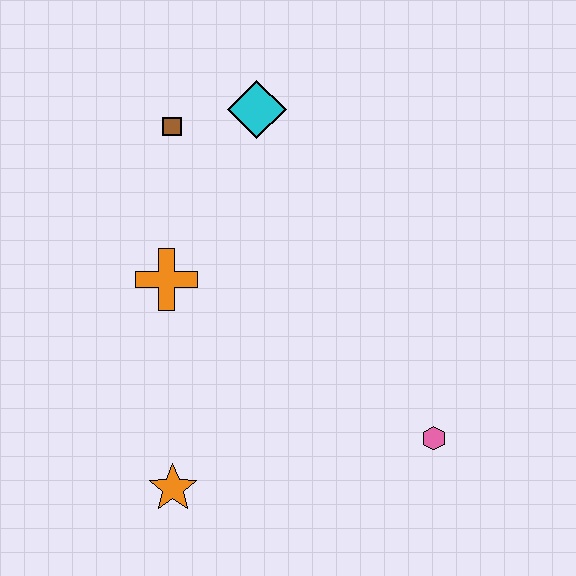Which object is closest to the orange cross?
The brown square is closest to the orange cross.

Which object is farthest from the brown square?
The pink hexagon is farthest from the brown square.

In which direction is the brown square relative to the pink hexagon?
The brown square is above the pink hexagon.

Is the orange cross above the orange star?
Yes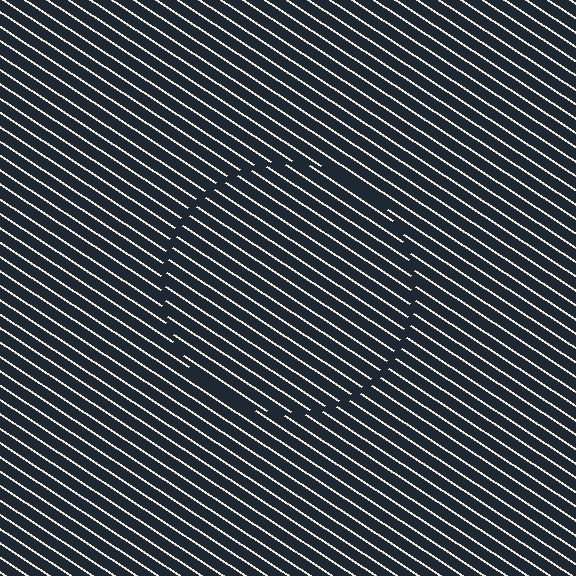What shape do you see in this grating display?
An illusory circle. The interior of the shape contains the same grating, shifted by half a period — the contour is defined by the phase discontinuity where line-ends from the inner and outer gratings abut.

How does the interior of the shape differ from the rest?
The interior of the shape contains the same grating, shifted by half a period — the contour is defined by the phase discontinuity where line-ends from the inner and outer gratings abut.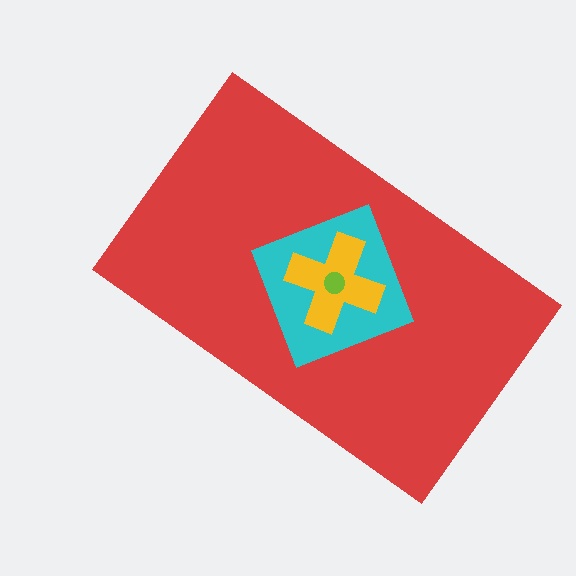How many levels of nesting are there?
4.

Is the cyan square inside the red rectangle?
Yes.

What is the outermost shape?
The red rectangle.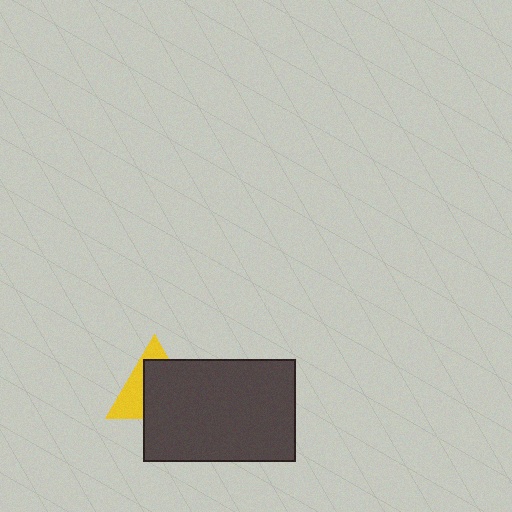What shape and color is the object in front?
The object in front is a dark gray rectangle.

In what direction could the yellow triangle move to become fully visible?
The yellow triangle could move toward the upper-left. That would shift it out from behind the dark gray rectangle entirely.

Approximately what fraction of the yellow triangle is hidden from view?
Roughly 61% of the yellow triangle is hidden behind the dark gray rectangle.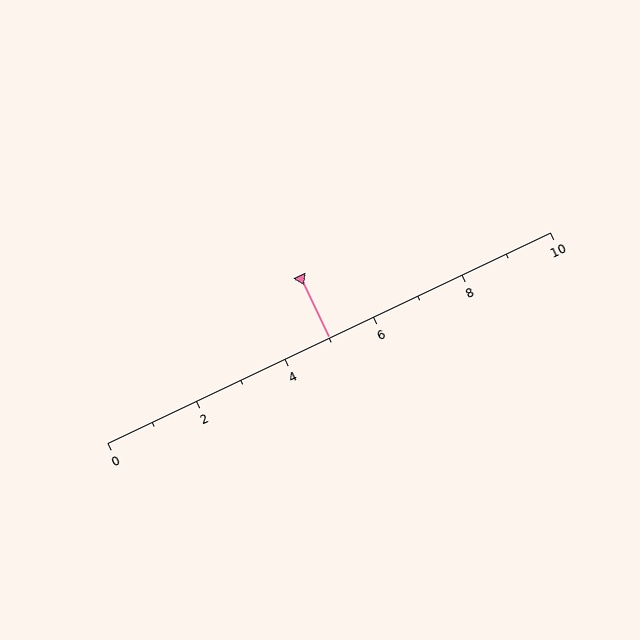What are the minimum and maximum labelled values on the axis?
The axis runs from 0 to 10.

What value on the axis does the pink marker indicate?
The marker indicates approximately 5.